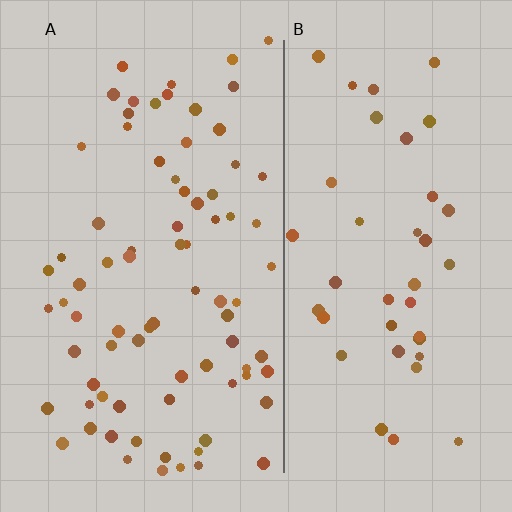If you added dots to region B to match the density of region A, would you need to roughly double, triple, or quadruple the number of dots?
Approximately double.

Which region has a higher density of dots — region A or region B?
A (the left).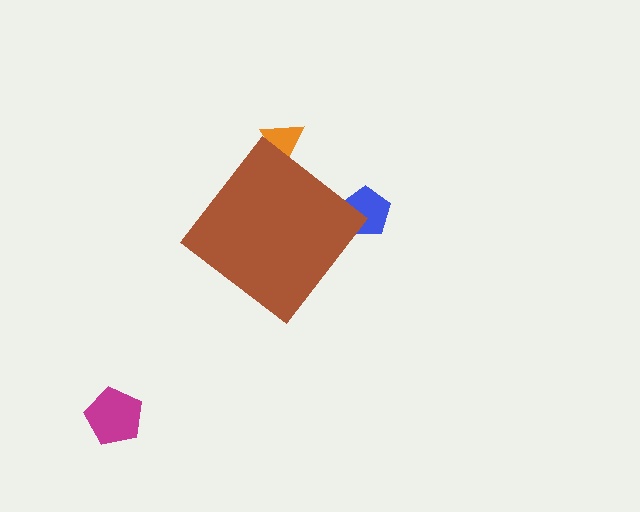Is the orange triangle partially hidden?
Yes, the orange triangle is partially hidden behind the brown diamond.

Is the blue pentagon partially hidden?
Yes, the blue pentagon is partially hidden behind the brown diamond.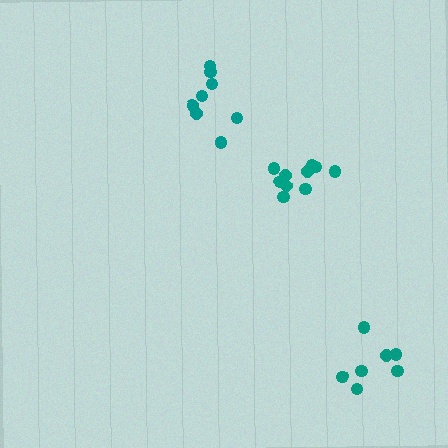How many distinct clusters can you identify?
There are 3 distinct clusters.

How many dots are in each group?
Group 1: 8 dots, Group 2: 7 dots, Group 3: 11 dots (26 total).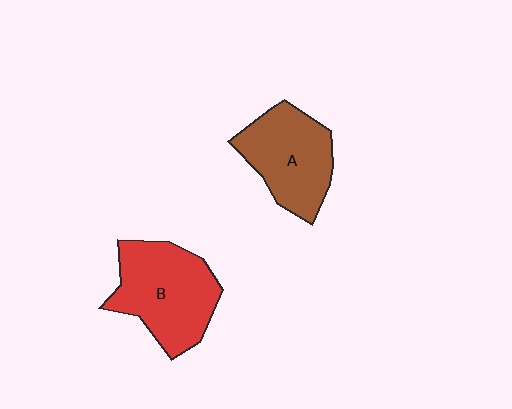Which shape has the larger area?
Shape B (red).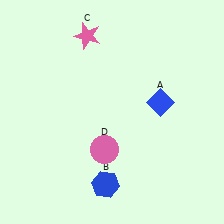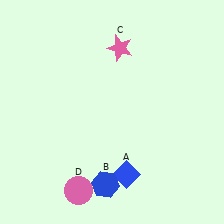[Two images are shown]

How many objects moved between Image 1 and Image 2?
3 objects moved between the two images.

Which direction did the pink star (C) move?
The pink star (C) moved right.